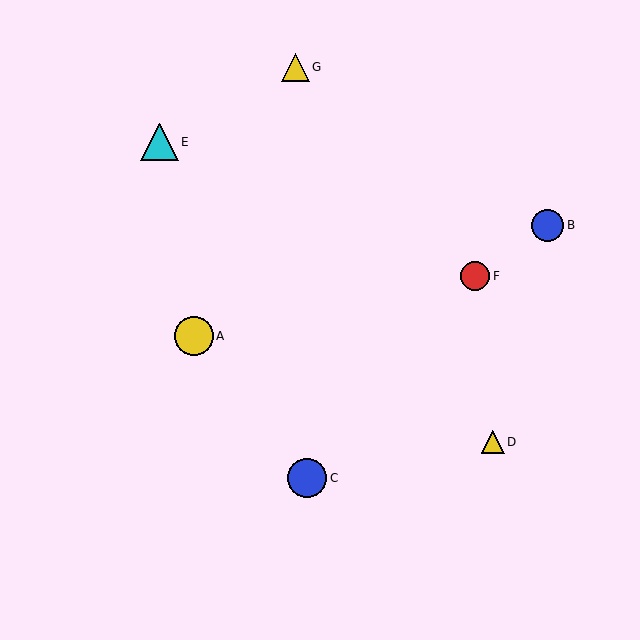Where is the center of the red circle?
The center of the red circle is at (475, 276).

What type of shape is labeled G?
Shape G is a yellow triangle.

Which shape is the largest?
The yellow circle (labeled A) is the largest.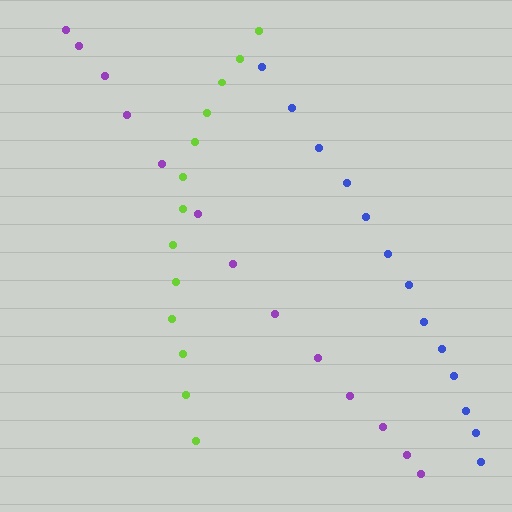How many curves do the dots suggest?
There are 3 distinct paths.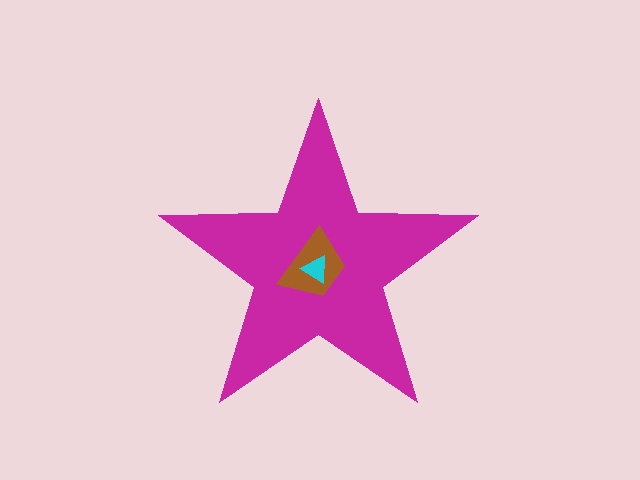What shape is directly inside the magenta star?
The brown trapezoid.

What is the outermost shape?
The magenta star.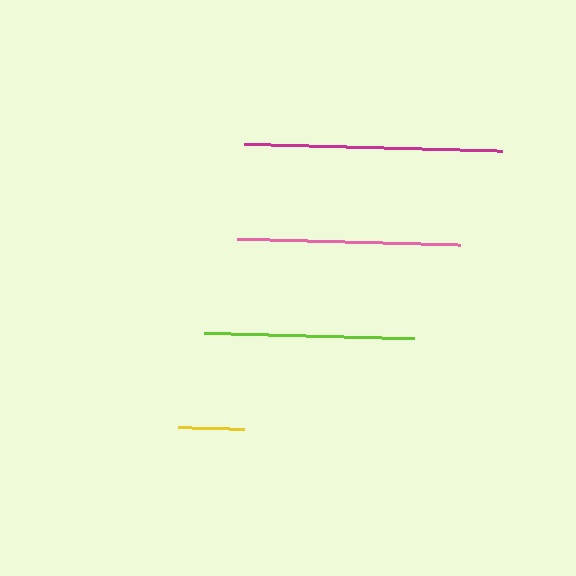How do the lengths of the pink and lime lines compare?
The pink and lime lines are approximately the same length.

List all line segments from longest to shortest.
From longest to shortest: magenta, pink, lime, yellow.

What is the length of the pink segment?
The pink segment is approximately 223 pixels long.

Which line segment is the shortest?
The yellow line is the shortest at approximately 66 pixels.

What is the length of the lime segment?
The lime segment is approximately 209 pixels long.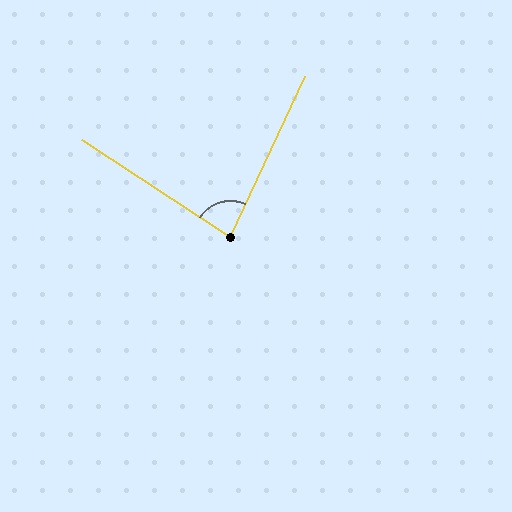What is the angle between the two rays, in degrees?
Approximately 82 degrees.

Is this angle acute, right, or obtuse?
It is acute.